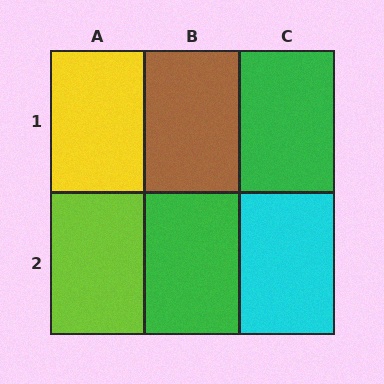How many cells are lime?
1 cell is lime.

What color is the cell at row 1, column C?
Green.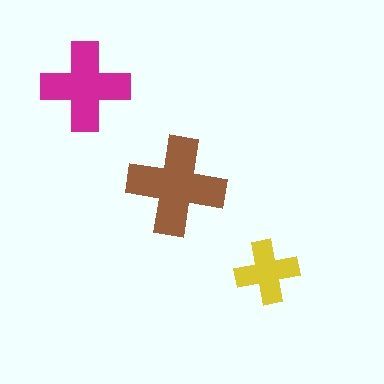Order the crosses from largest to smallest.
the brown one, the magenta one, the yellow one.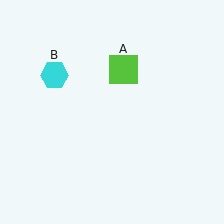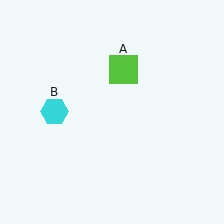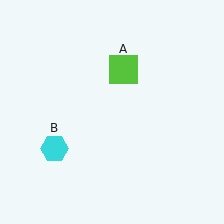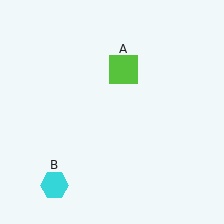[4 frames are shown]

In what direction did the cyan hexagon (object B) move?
The cyan hexagon (object B) moved down.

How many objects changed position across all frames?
1 object changed position: cyan hexagon (object B).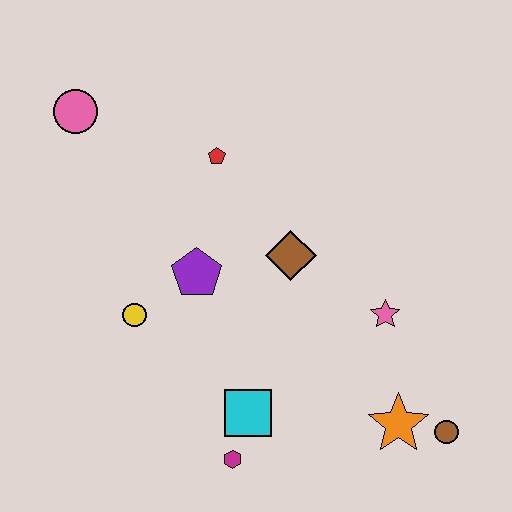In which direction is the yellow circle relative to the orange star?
The yellow circle is to the left of the orange star.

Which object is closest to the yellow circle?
The purple pentagon is closest to the yellow circle.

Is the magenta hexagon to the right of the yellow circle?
Yes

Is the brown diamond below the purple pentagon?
No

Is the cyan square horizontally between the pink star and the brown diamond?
No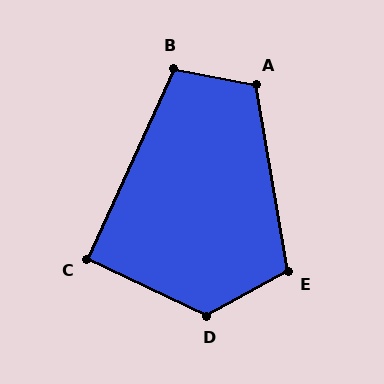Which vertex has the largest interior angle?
D, at approximately 126 degrees.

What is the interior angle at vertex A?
Approximately 111 degrees (obtuse).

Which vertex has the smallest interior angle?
C, at approximately 91 degrees.